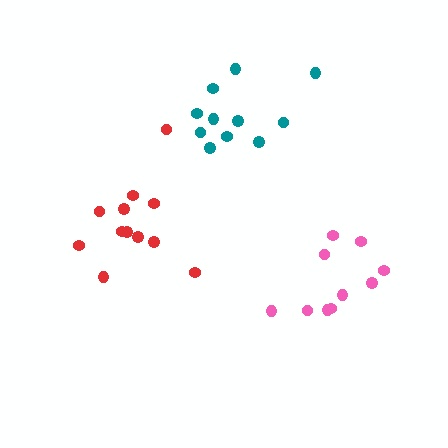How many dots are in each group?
Group 1: 11 dots, Group 2: 10 dots, Group 3: 12 dots (33 total).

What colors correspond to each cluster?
The clusters are colored: teal, pink, red.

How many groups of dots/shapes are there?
There are 3 groups.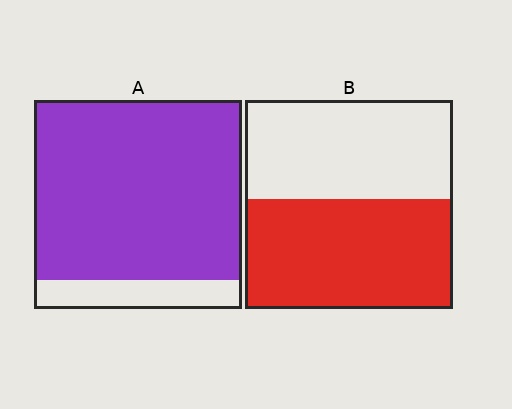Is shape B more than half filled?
Roughly half.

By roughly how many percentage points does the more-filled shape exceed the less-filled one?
By roughly 35 percentage points (A over B).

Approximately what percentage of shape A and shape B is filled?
A is approximately 85% and B is approximately 55%.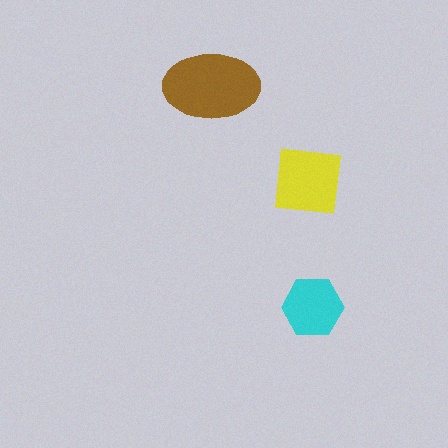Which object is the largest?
The brown ellipse.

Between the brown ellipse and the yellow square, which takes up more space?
The brown ellipse.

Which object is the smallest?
The cyan hexagon.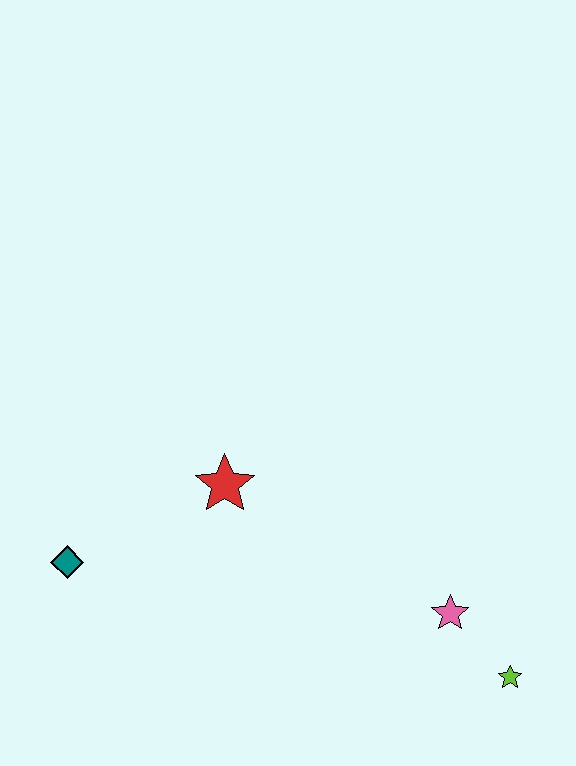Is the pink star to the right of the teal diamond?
Yes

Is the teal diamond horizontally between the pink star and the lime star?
No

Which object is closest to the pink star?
The lime star is closest to the pink star.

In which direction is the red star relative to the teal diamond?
The red star is to the right of the teal diamond.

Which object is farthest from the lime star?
The teal diamond is farthest from the lime star.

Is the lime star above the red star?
No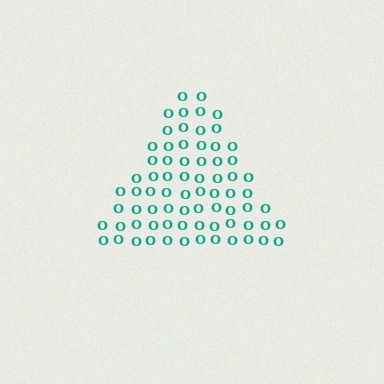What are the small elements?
The small elements are letter O's.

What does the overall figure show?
The overall figure shows a triangle.